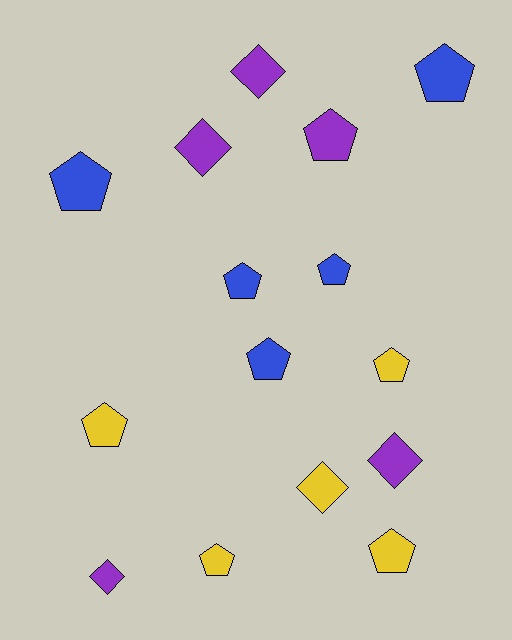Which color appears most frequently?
Purple, with 5 objects.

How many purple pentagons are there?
There is 1 purple pentagon.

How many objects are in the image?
There are 15 objects.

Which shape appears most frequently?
Pentagon, with 10 objects.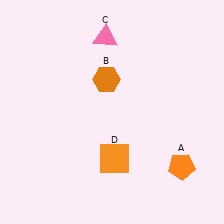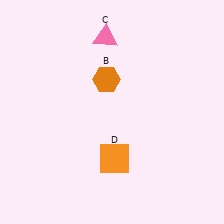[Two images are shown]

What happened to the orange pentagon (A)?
The orange pentagon (A) was removed in Image 2. It was in the bottom-right area of Image 1.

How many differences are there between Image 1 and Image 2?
There is 1 difference between the two images.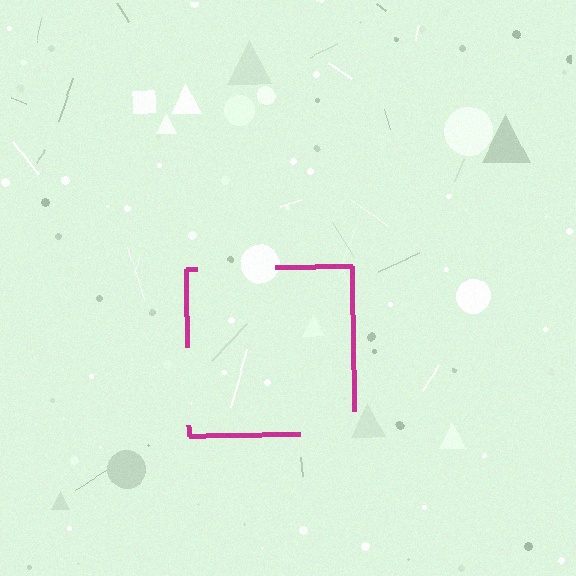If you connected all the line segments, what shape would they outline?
They would outline a square.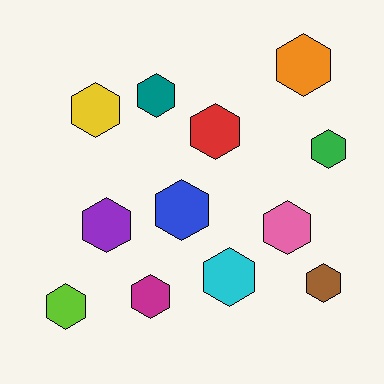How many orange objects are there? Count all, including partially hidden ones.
There is 1 orange object.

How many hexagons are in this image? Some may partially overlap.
There are 12 hexagons.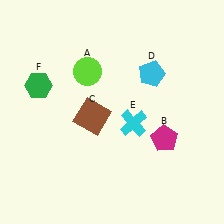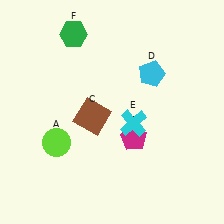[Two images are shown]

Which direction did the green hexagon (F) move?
The green hexagon (F) moved up.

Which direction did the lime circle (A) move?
The lime circle (A) moved down.